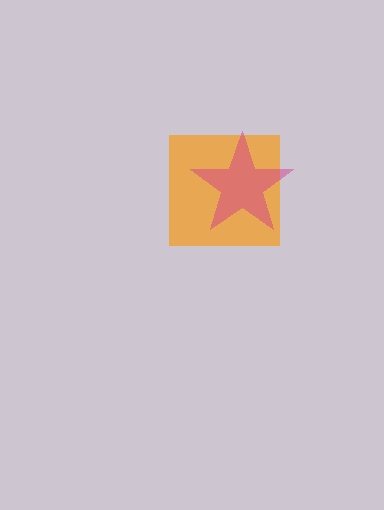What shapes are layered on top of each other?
The layered shapes are: an orange square, a magenta star.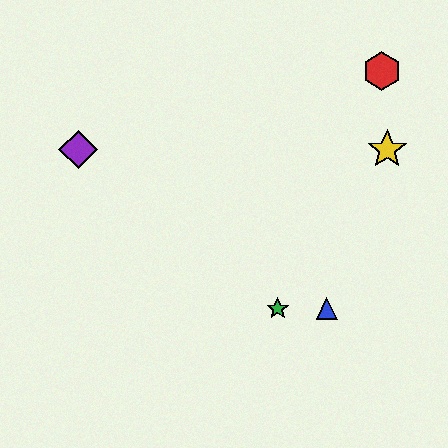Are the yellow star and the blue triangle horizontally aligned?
No, the yellow star is at y≈149 and the blue triangle is at y≈308.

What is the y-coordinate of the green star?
The green star is at y≈309.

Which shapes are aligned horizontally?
The yellow star, the purple diamond are aligned horizontally.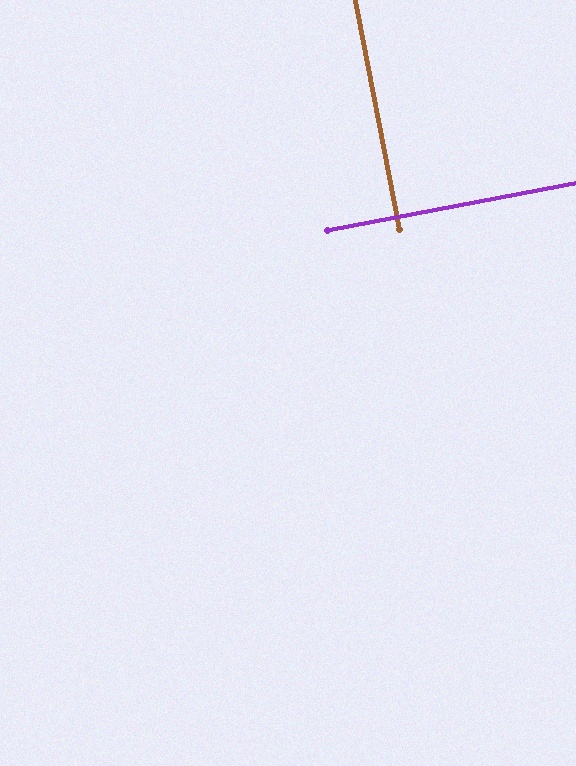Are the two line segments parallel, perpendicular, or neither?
Perpendicular — they meet at approximately 90°.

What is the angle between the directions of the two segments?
Approximately 90 degrees.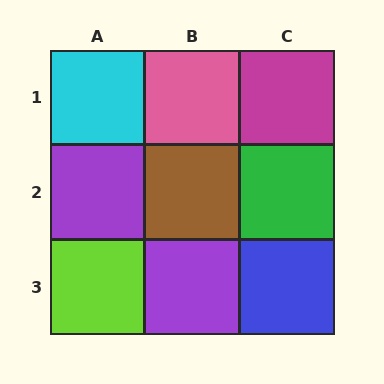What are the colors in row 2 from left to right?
Purple, brown, green.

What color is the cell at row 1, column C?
Magenta.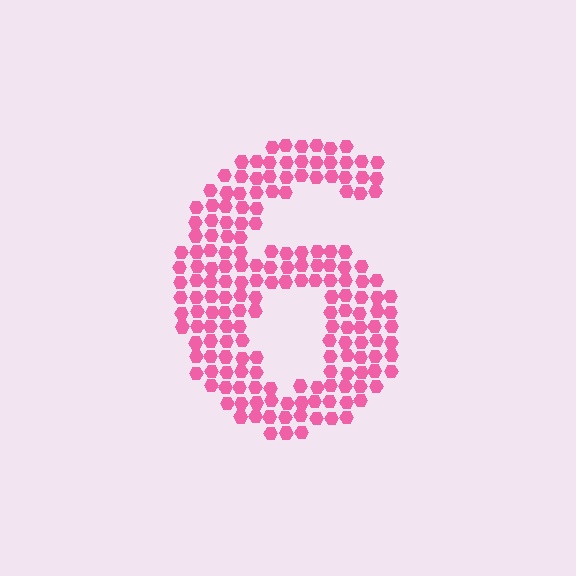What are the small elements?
The small elements are hexagons.